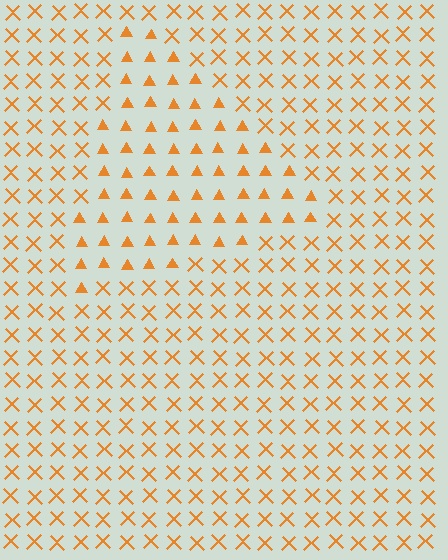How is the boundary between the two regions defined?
The boundary is defined by a change in element shape: triangles inside vs. X marks outside. All elements share the same color and spacing.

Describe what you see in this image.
The image is filled with small orange elements arranged in a uniform grid. A triangle-shaped region contains triangles, while the surrounding area contains X marks. The boundary is defined purely by the change in element shape.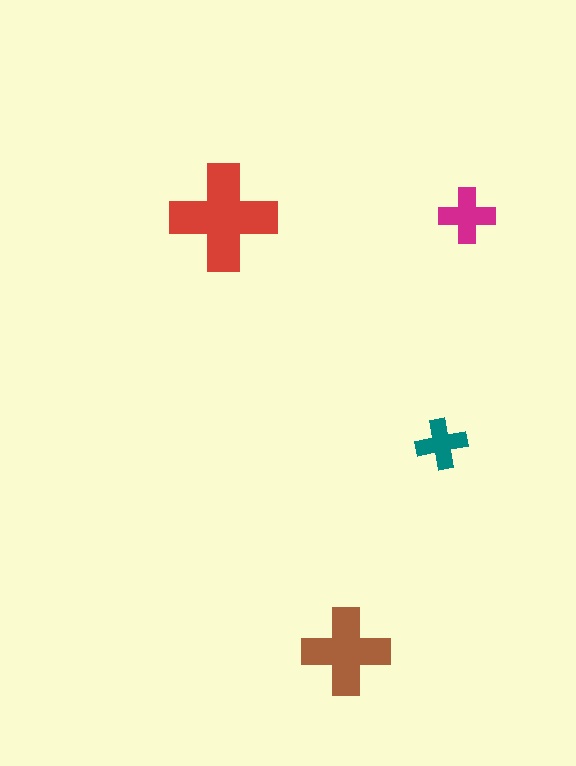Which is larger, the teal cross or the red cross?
The red one.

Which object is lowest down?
The brown cross is bottommost.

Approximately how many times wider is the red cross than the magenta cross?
About 2 times wider.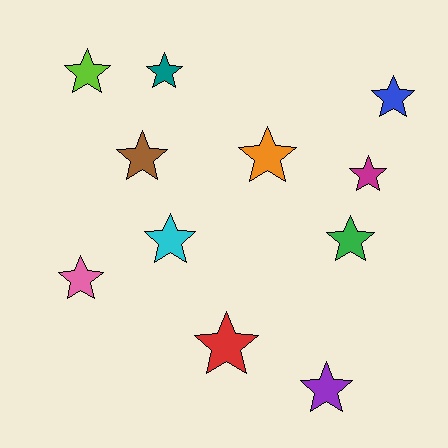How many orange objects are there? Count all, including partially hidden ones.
There is 1 orange object.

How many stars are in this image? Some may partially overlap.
There are 11 stars.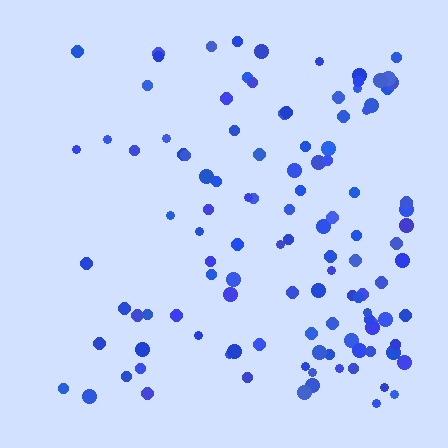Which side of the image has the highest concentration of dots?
The right.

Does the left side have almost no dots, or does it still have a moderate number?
Still a moderate number, just noticeably fewer than the right.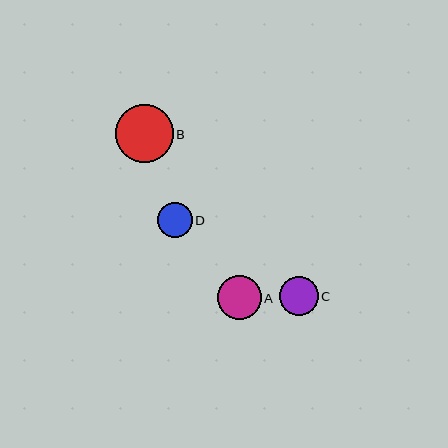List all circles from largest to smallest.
From largest to smallest: B, A, C, D.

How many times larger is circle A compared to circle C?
Circle A is approximately 1.1 times the size of circle C.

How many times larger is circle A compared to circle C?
Circle A is approximately 1.1 times the size of circle C.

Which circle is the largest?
Circle B is the largest with a size of approximately 58 pixels.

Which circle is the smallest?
Circle D is the smallest with a size of approximately 35 pixels.